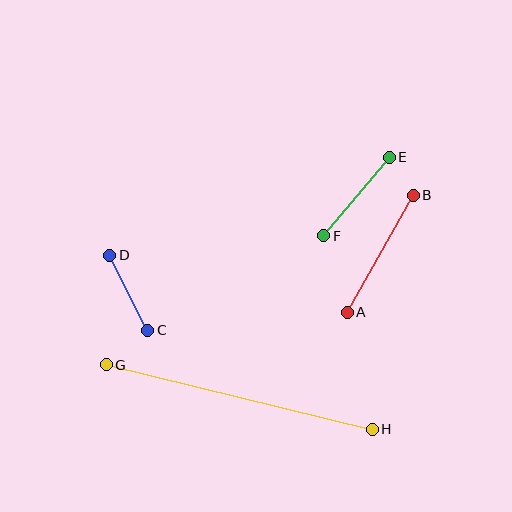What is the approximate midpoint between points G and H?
The midpoint is at approximately (239, 397) pixels.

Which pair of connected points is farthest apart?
Points G and H are farthest apart.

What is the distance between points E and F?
The distance is approximately 102 pixels.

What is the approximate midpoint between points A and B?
The midpoint is at approximately (380, 254) pixels.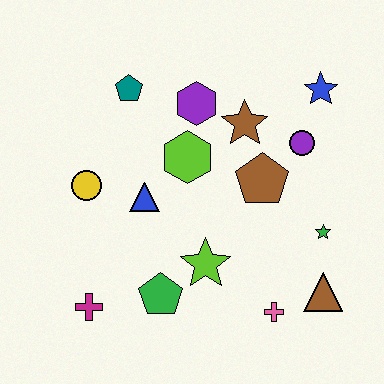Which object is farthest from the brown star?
The magenta cross is farthest from the brown star.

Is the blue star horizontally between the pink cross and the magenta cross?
No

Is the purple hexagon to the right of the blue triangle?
Yes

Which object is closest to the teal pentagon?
The purple hexagon is closest to the teal pentagon.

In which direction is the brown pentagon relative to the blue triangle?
The brown pentagon is to the right of the blue triangle.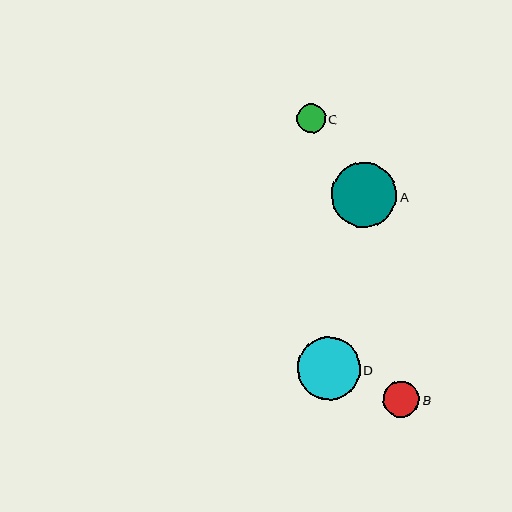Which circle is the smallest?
Circle C is the smallest with a size of approximately 28 pixels.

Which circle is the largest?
Circle A is the largest with a size of approximately 65 pixels.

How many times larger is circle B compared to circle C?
Circle B is approximately 1.3 times the size of circle C.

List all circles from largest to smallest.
From largest to smallest: A, D, B, C.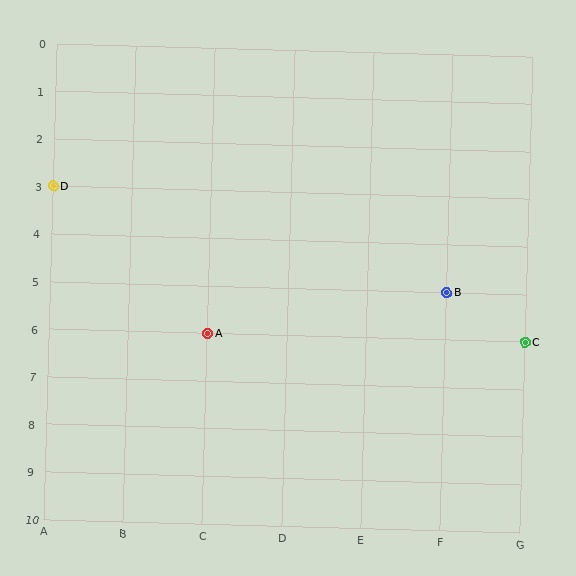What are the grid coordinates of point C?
Point C is at grid coordinates (G, 6).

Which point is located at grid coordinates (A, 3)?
Point D is at (A, 3).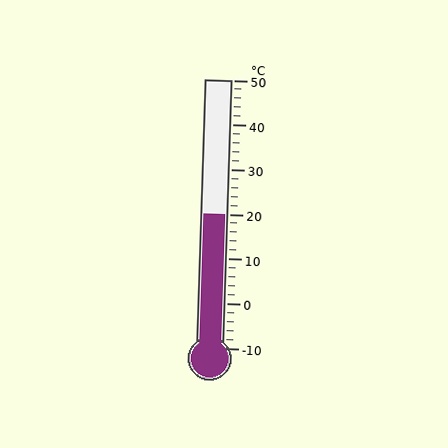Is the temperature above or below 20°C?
The temperature is at 20°C.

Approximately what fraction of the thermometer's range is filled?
The thermometer is filled to approximately 50% of its range.